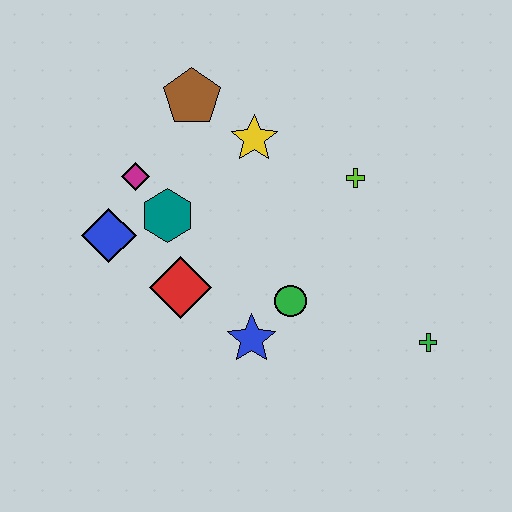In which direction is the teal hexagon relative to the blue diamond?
The teal hexagon is to the right of the blue diamond.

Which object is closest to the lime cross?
The yellow star is closest to the lime cross.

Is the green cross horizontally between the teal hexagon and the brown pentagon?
No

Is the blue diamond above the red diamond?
Yes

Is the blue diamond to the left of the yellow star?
Yes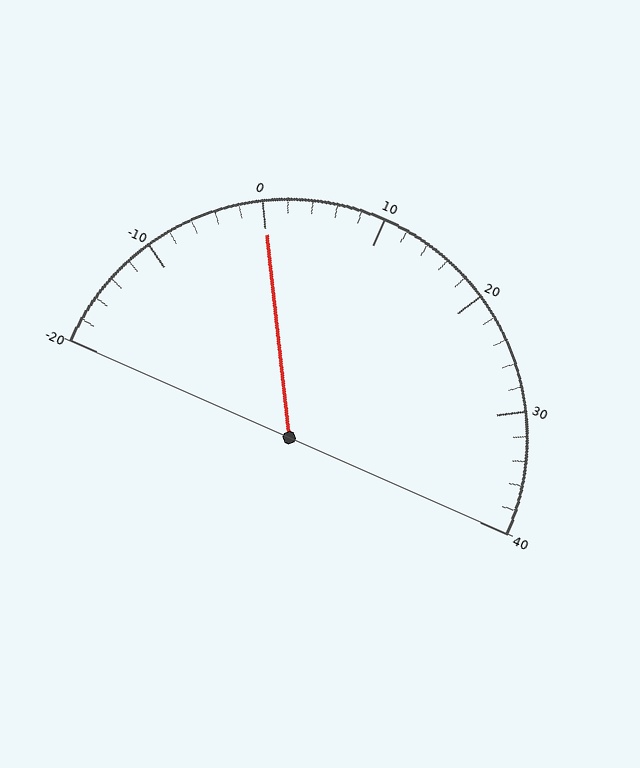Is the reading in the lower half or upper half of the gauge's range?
The reading is in the lower half of the range (-20 to 40).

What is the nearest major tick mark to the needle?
The nearest major tick mark is 0.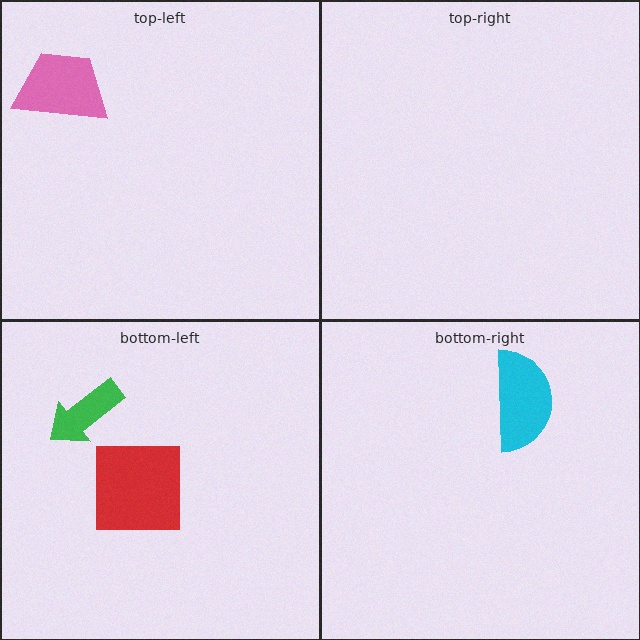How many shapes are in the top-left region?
1.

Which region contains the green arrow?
The bottom-left region.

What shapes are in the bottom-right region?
The cyan semicircle.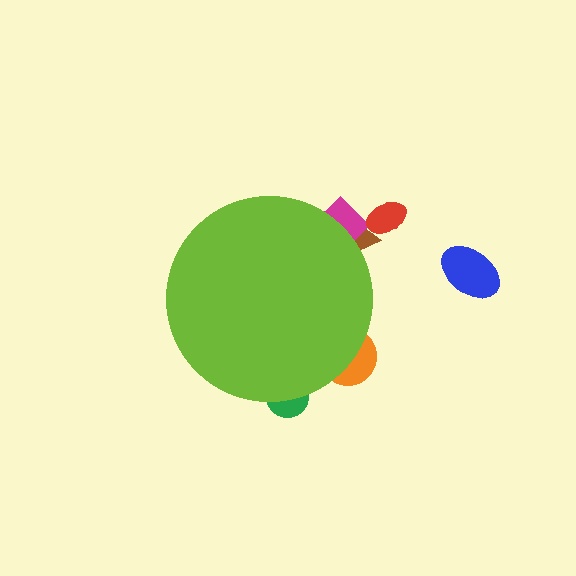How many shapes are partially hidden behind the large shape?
4 shapes are partially hidden.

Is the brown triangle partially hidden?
Yes, the brown triangle is partially hidden behind the lime circle.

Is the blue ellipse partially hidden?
No, the blue ellipse is fully visible.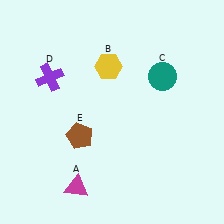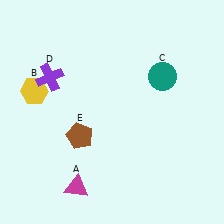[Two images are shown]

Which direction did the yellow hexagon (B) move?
The yellow hexagon (B) moved left.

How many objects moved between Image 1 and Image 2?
1 object moved between the two images.